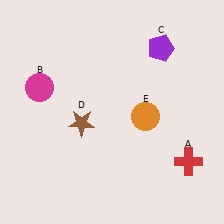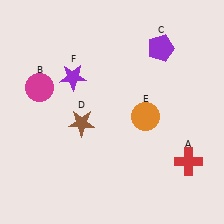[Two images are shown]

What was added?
A purple star (F) was added in Image 2.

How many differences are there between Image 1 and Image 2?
There is 1 difference between the two images.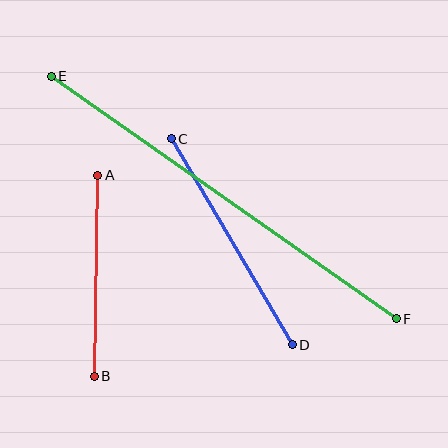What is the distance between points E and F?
The distance is approximately 422 pixels.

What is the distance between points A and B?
The distance is approximately 201 pixels.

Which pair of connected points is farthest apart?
Points E and F are farthest apart.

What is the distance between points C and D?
The distance is approximately 239 pixels.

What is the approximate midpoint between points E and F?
The midpoint is at approximately (224, 198) pixels.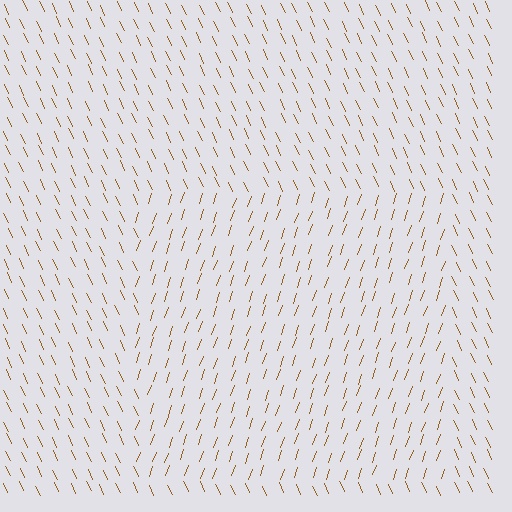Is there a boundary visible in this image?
Yes, there is a texture boundary formed by a change in line orientation.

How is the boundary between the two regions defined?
The boundary is defined purely by a change in line orientation (approximately 45 degrees difference). All lines are the same color and thickness.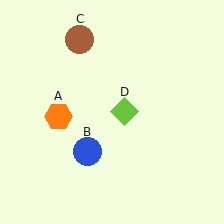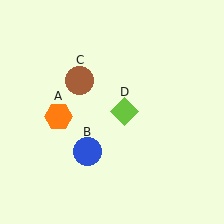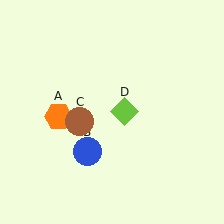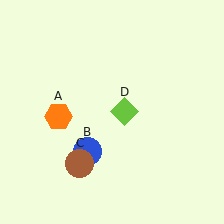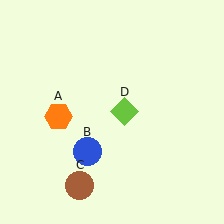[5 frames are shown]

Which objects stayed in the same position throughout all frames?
Orange hexagon (object A) and blue circle (object B) and lime diamond (object D) remained stationary.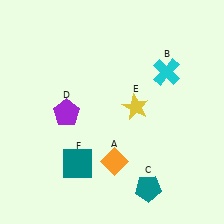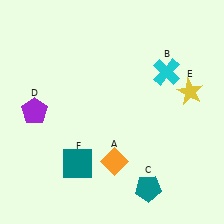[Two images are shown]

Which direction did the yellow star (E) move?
The yellow star (E) moved right.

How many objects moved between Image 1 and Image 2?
2 objects moved between the two images.